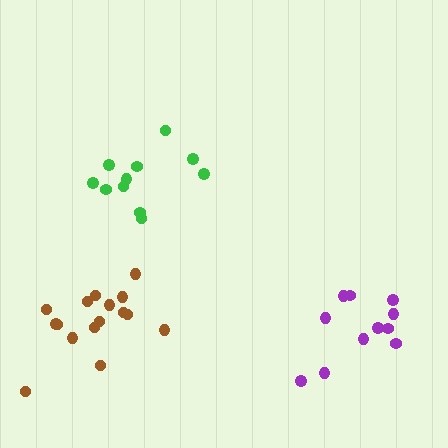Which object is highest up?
The green cluster is topmost.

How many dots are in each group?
Group 1: 11 dots, Group 2: 11 dots, Group 3: 16 dots (38 total).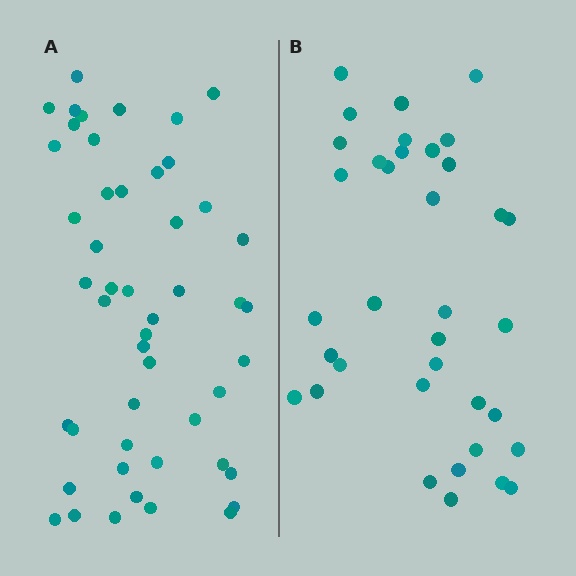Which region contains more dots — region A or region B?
Region A (the left region) has more dots.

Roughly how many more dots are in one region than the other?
Region A has approximately 15 more dots than region B.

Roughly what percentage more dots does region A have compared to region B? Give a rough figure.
About 35% more.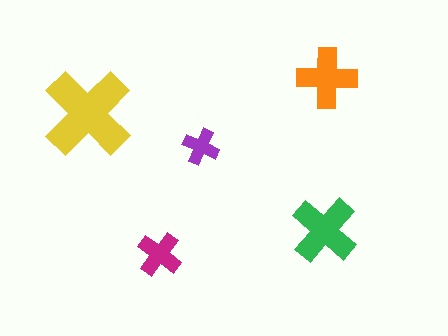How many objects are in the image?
There are 5 objects in the image.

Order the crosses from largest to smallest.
the yellow one, the green one, the orange one, the magenta one, the purple one.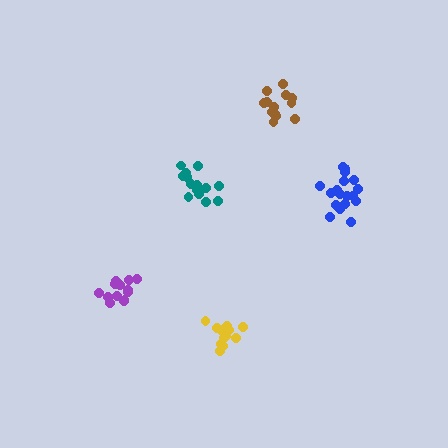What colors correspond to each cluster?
The clusters are colored: teal, blue, purple, brown, yellow.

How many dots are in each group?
Group 1: 14 dots, Group 2: 18 dots, Group 3: 13 dots, Group 4: 13 dots, Group 5: 14 dots (72 total).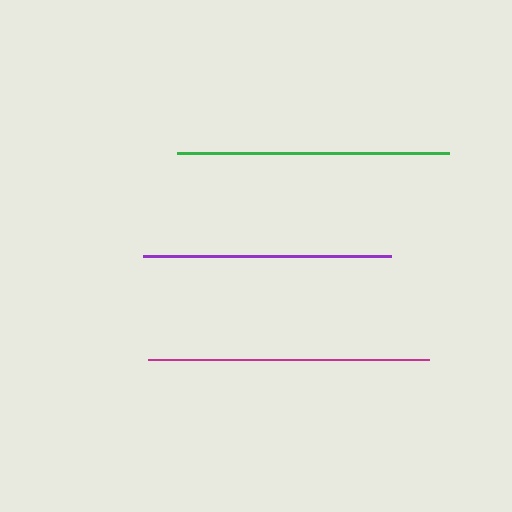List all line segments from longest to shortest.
From longest to shortest: magenta, green, purple.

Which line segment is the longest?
The magenta line is the longest at approximately 281 pixels.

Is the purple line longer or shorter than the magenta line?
The magenta line is longer than the purple line.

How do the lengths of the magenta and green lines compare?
The magenta and green lines are approximately the same length.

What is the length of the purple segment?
The purple segment is approximately 247 pixels long.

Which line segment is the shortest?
The purple line is the shortest at approximately 247 pixels.